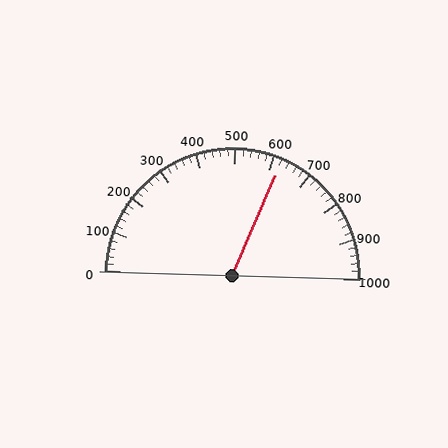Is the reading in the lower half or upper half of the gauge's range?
The reading is in the upper half of the range (0 to 1000).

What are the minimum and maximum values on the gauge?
The gauge ranges from 0 to 1000.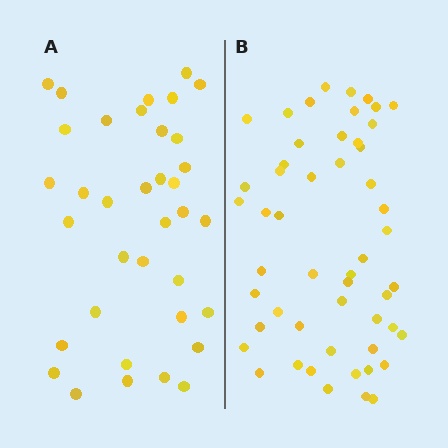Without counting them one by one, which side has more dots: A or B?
Region B (the right region) has more dots.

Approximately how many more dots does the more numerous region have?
Region B has approximately 15 more dots than region A.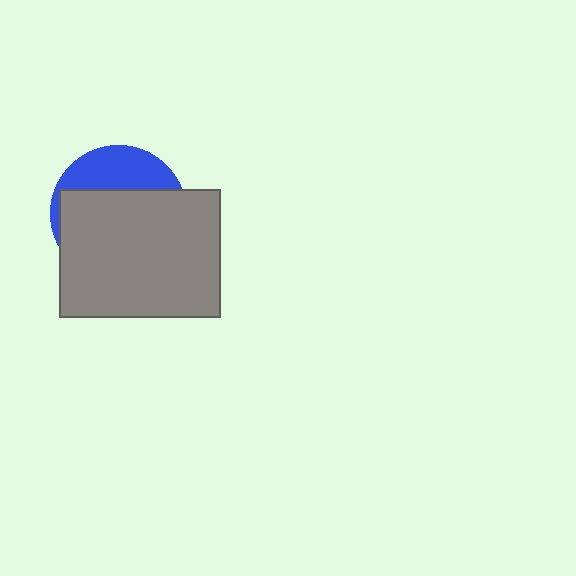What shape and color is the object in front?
The object in front is a gray rectangle.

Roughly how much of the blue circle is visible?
A small part of it is visible (roughly 31%).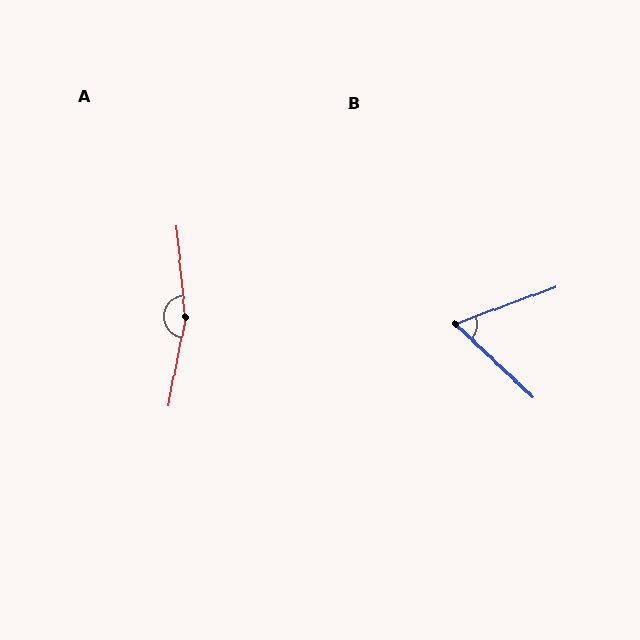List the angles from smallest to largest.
B (64°), A (163°).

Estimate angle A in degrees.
Approximately 163 degrees.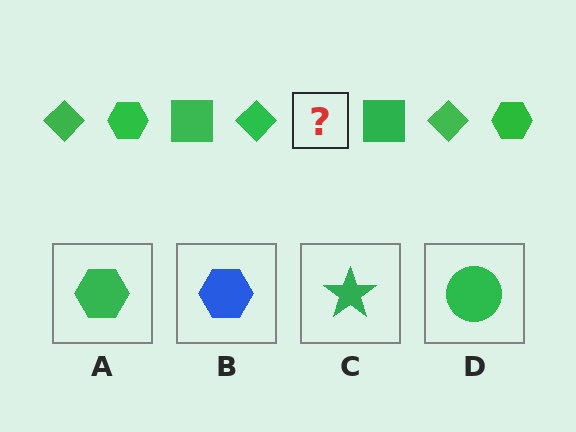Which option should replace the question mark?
Option A.